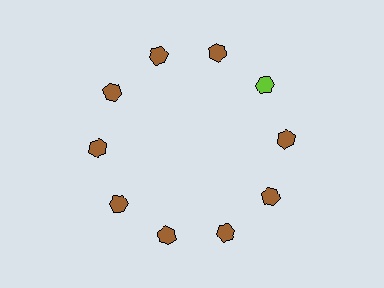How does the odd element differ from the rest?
It has a different color: lime instead of brown.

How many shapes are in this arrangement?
There are 10 shapes arranged in a ring pattern.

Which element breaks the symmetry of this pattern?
The lime hexagon at roughly the 2 o'clock position breaks the symmetry. All other shapes are brown hexagons.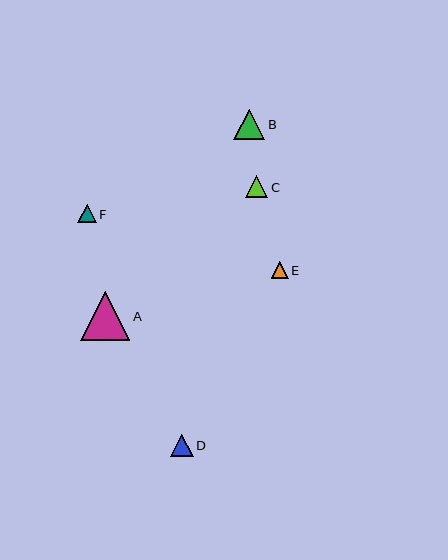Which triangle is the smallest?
Triangle E is the smallest with a size of approximately 17 pixels.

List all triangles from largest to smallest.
From largest to smallest: A, B, C, D, F, E.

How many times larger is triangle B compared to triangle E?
Triangle B is approximately 1.8 times the size of triangle E.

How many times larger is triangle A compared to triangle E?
Triangle A is approximately 2.9 times the size of triangle E.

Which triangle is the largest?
Triangle A is the largest with a size of approximately 49 pixels.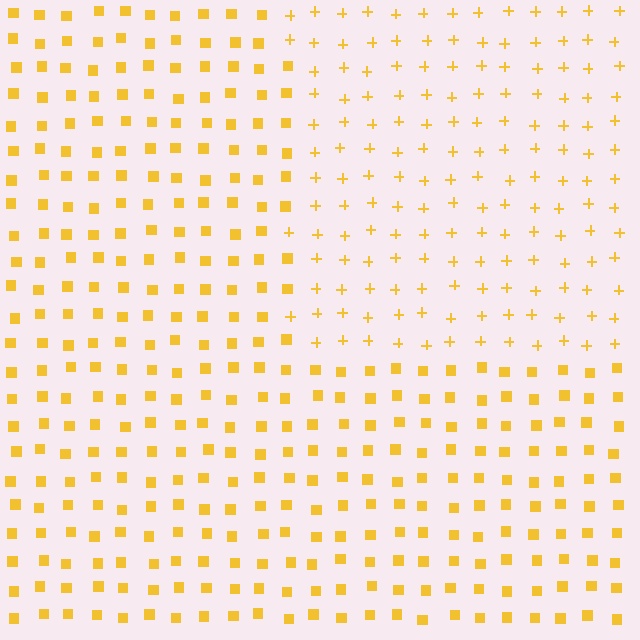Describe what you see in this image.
The image is filled with small yellow elements arranged in a uniform grid. A rectangle-shaped region contains plus signs, while the surrounding area contains squares. The boundary is defined purely by the change in element shape.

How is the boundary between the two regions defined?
The boundary is defined by a change in element shape: plus signs inside vs. squares outside. All elements share the same color and spacing.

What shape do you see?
I see a rectangle.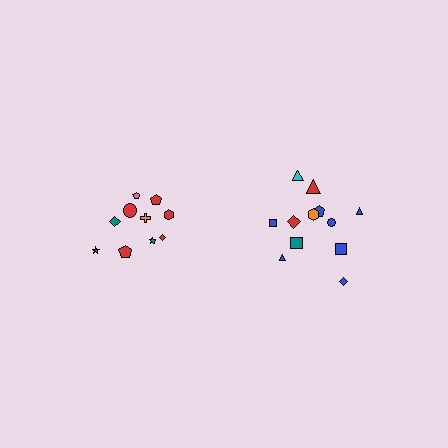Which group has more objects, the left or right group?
The right group.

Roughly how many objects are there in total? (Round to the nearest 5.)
Roughly 20 objects in total.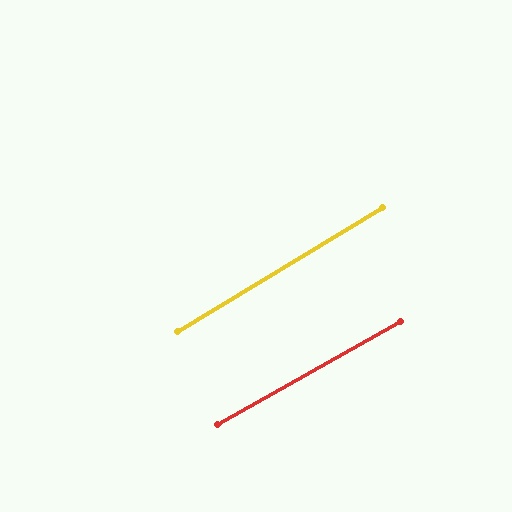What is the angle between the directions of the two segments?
Approximately 2 degrees.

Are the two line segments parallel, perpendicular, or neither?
Parallel — their directions differ by only 1.9°.